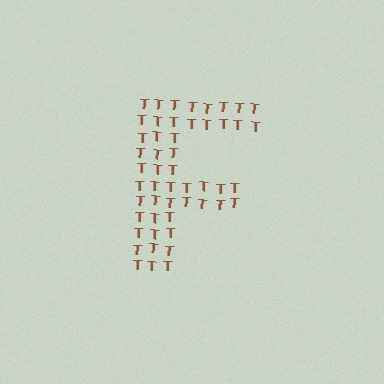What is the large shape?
The large shape is the letter F.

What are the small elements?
The small elements are letter T's.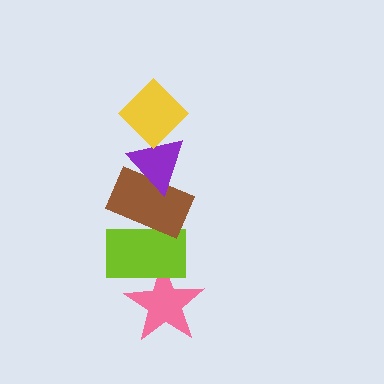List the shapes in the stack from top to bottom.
From top to bottom: the yellow diamond, the purple triangle, the brown rectangle, the lime rectangle, the pink star.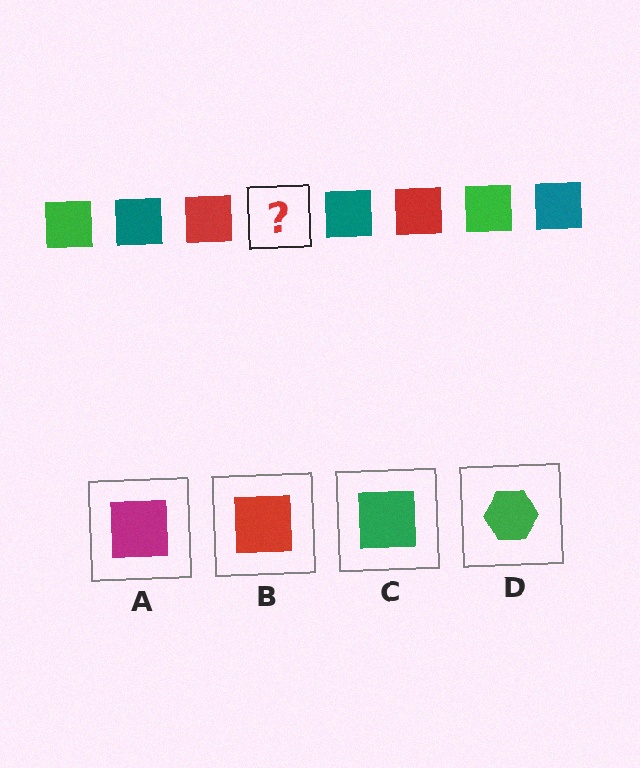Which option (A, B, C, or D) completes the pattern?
C.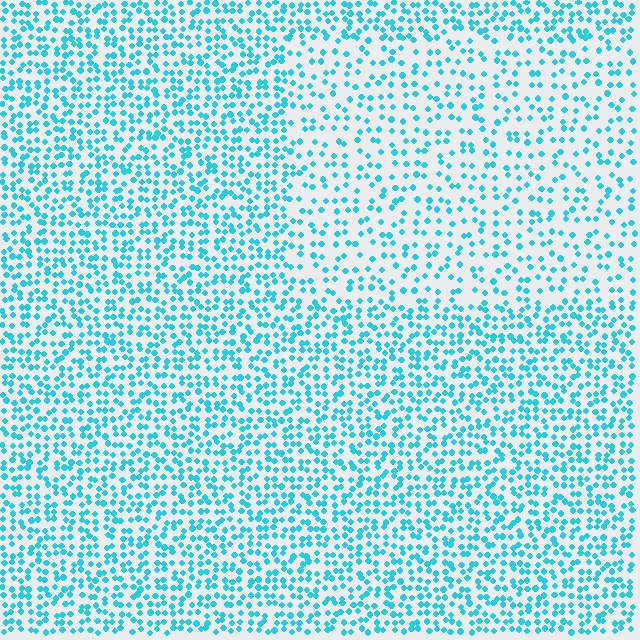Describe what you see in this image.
The image contains small cyan elements arranged at two different densities. A rectangle-shaped region is visible where the elements are less densely packed than the surrounding area.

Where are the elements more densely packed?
The elements are more densely packed outside the rectangle boundary.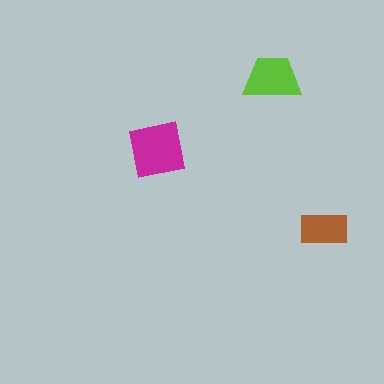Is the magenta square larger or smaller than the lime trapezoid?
Larger.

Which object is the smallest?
The brown rectangle.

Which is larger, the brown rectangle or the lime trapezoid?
The lime trapezoid.